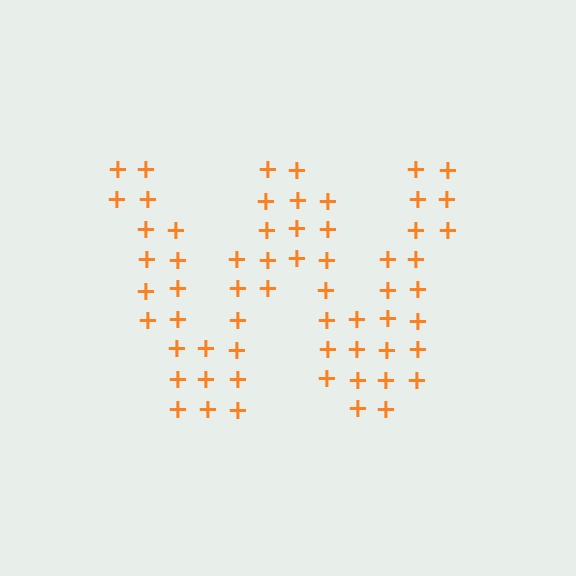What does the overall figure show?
The overall figure shows the letter W.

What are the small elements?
The small elements are plus signs.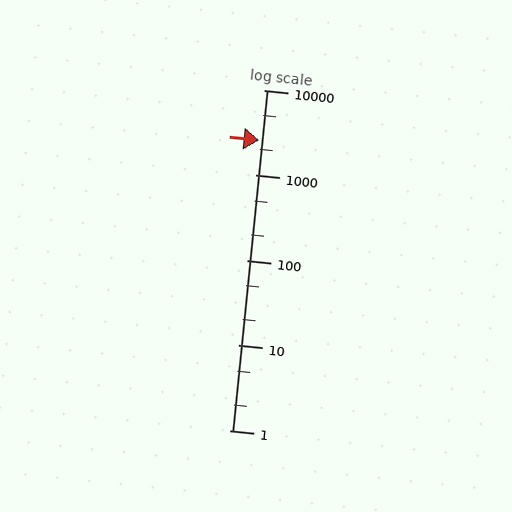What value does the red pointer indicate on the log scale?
The pointer indicates approximately 2600.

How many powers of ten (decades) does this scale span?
The scale spans 4 decades, from 1 to 10000.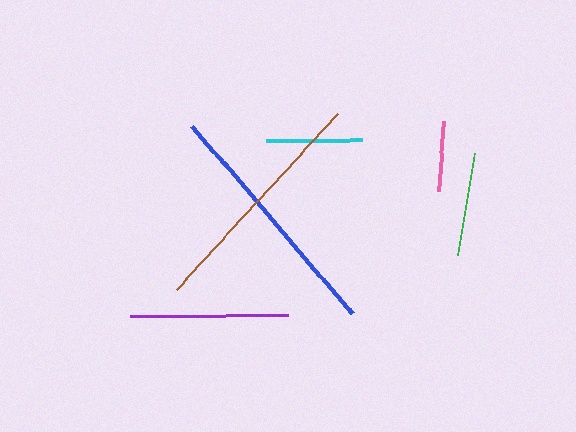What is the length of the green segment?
The green segment is approximately 103 pixels long.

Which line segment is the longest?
The blue line is the longest at approximately 246 pixels.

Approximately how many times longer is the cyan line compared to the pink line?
The cyan line is approximately 1.4 times the length of the pink line.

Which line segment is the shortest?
The pink line is the shortest at approximately 70 pixels.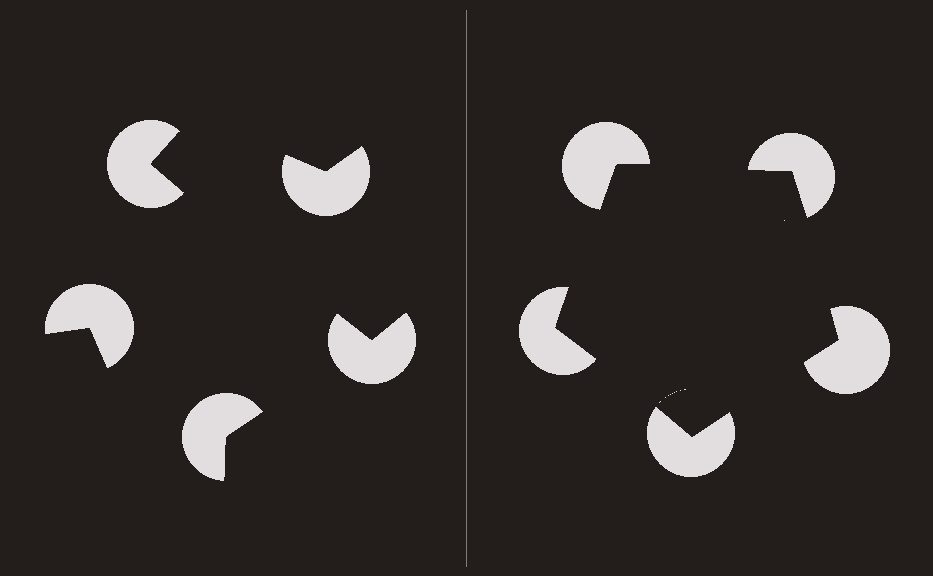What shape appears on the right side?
An illusory pentagon.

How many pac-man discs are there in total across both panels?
10 — 5 on each side.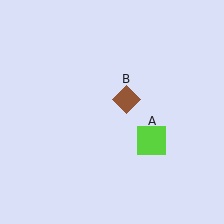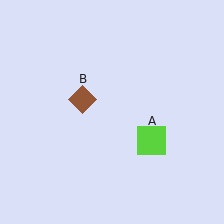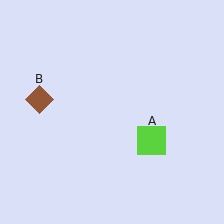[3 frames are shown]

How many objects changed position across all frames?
1 object changed position: brown diamond (object B).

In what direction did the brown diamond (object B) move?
The brown diamond (object B) moved left.